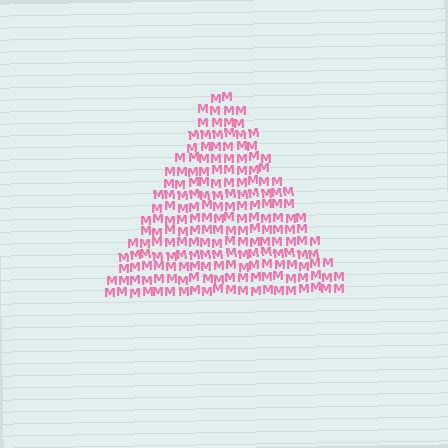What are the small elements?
The small elements are letter M's.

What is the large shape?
The large shape is a triangle.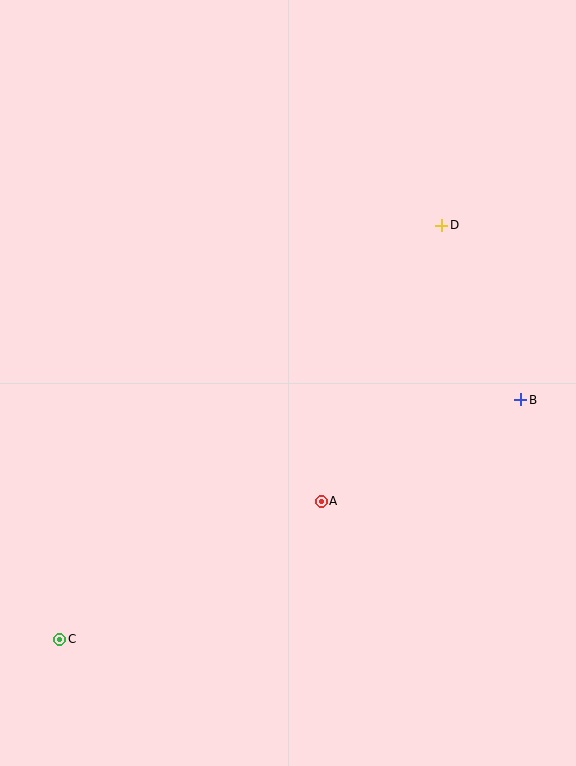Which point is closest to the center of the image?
Point A at (321, 501) is closest to the center.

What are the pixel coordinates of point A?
Point A is at (321, 501).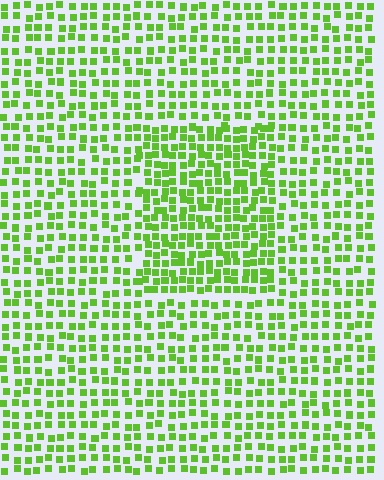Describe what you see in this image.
The image contains small lime elements arranged at two different densities. A rectangle-shaped region is visible where the elements are more densely packed than the surrounding area.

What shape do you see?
I see a rectangle.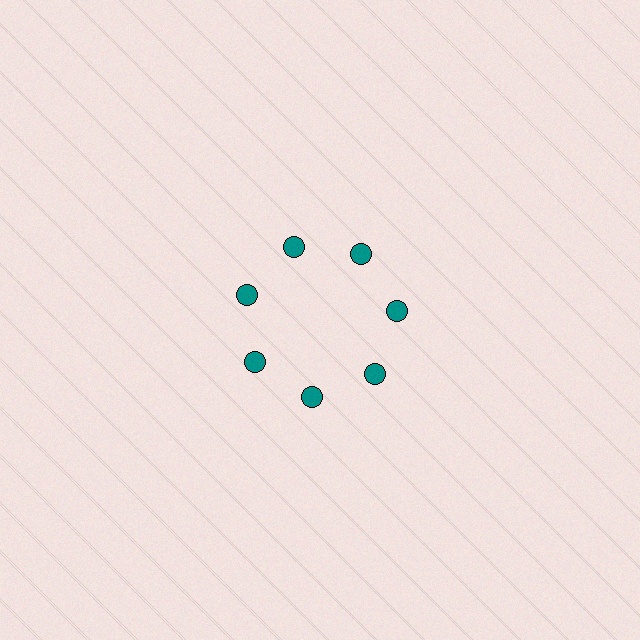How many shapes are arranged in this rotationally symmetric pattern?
There are 7 shapes, arranged in 7 groups of 1.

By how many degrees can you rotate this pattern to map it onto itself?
The pattern maps onto itself every 51 degrees of rotation.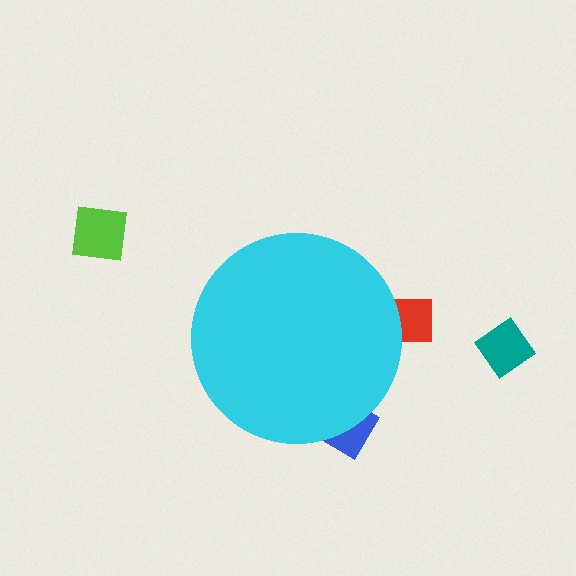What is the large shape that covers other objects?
A cyan circle.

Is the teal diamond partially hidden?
No, the teal diamond is fully visible.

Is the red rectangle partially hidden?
Yes, the red rectangle is partially hidden behind the cyan circle.